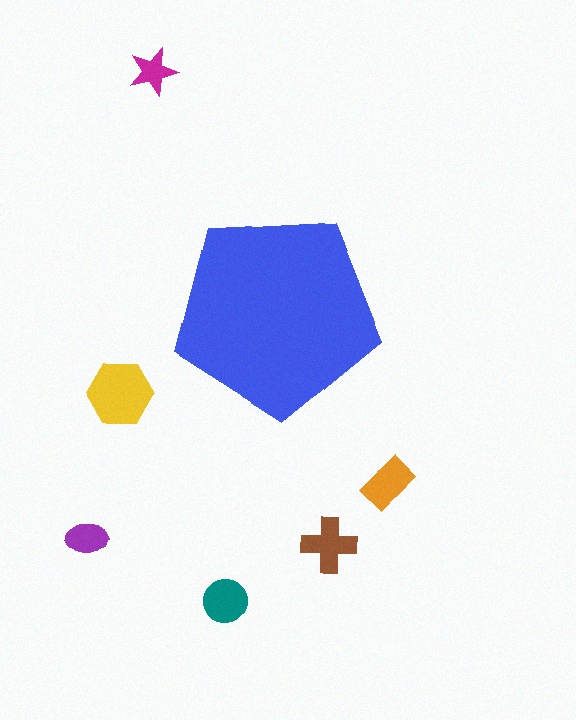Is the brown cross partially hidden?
No, the brown cross is fully visible.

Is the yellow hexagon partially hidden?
No, the yellow hexagon is fully visible.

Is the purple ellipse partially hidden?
No, the purple ellipse is fully visible.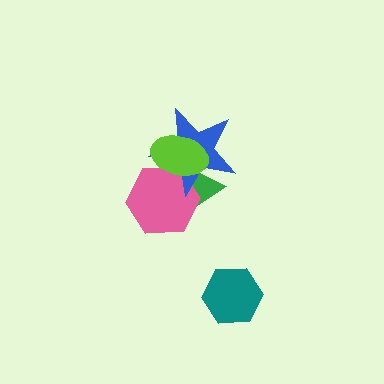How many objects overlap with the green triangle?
3 objects overlap with the green triangle.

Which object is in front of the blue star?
The lime ellipse is in front of the blue star.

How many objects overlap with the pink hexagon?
3 objects overlap with the pink hexagon.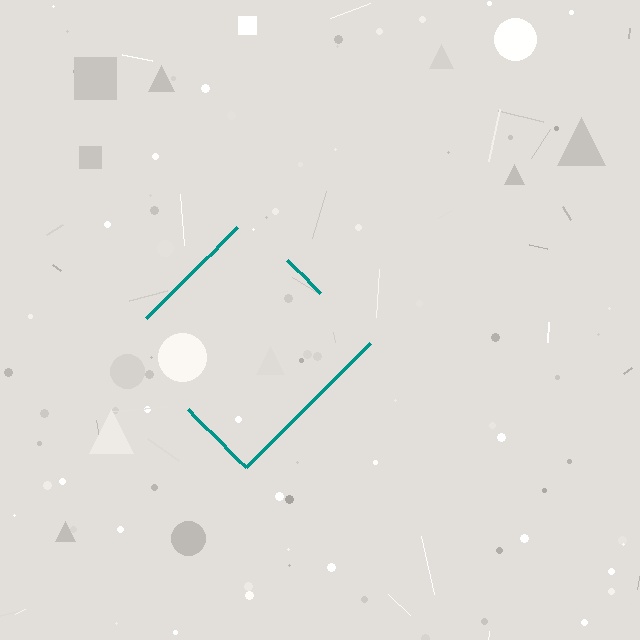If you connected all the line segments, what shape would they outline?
They would outline a diamond.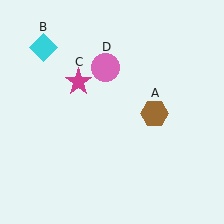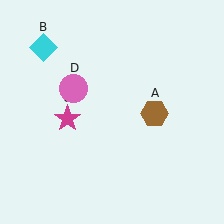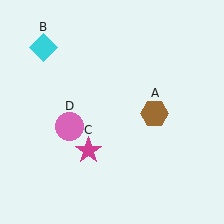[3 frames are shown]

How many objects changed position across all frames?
2 objects changed position: magenta star (object C), pink circle (object D).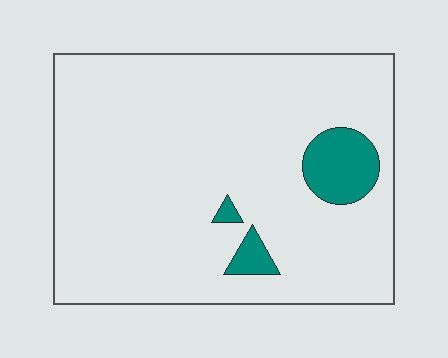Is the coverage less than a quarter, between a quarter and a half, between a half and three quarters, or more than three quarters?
Less than a quarter.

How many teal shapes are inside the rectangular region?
3.